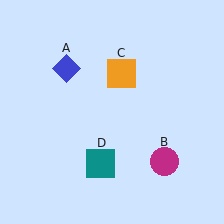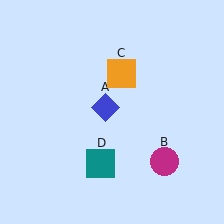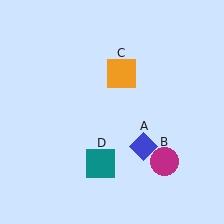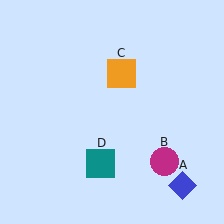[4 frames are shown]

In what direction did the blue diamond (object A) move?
The blue diamond (object A) moved down and to the right.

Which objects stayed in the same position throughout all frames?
Magenta circle (object B) and orange square (object C) and teal square (object D) remained stationary.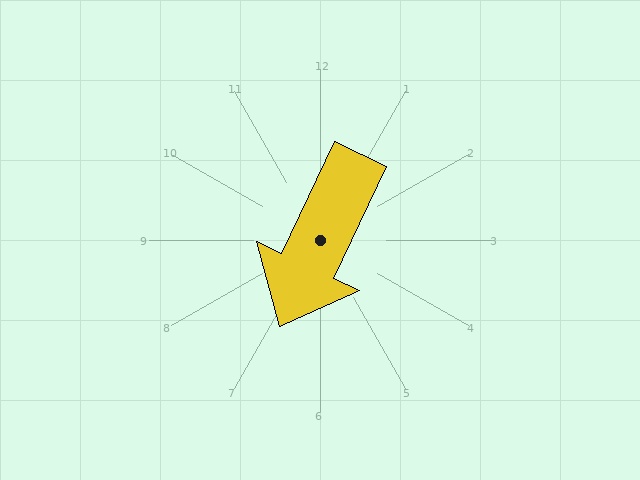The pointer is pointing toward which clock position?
Roughly 7 o'clock.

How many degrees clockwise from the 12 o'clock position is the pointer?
Approximately 205 degrees.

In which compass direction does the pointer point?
Southwest.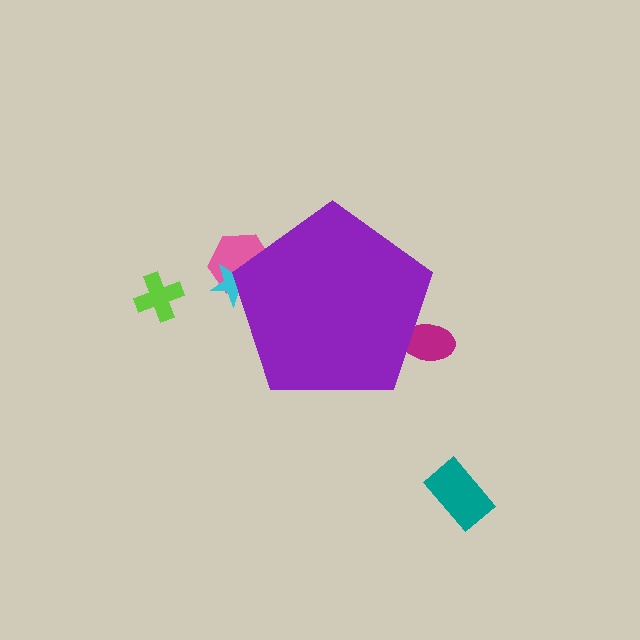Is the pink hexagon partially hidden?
Yes, the pink hexagon is partially hidden behind the purple pentagon.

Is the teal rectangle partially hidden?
No, the teal rectangle is fully visible.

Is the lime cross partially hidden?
No, the lime cross is fully visible.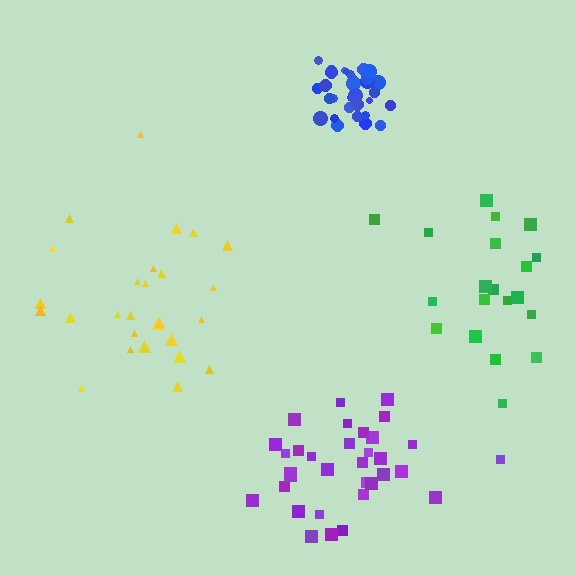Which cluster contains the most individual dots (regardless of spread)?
Purple (33).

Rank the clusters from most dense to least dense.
blue, purple, yellow, green.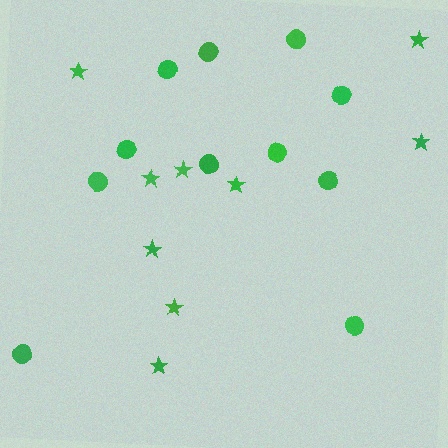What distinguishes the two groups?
There are 2 groups: one group of stars (9) and one group of circles (11).